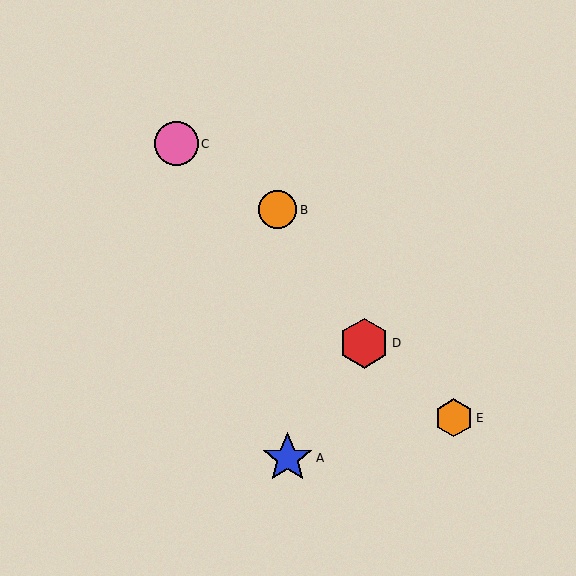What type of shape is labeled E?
Shape E is an orange hexagon.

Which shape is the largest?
The blue star (labeled A) is the largest.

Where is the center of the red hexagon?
The center of the red hexagon is at (364, 343).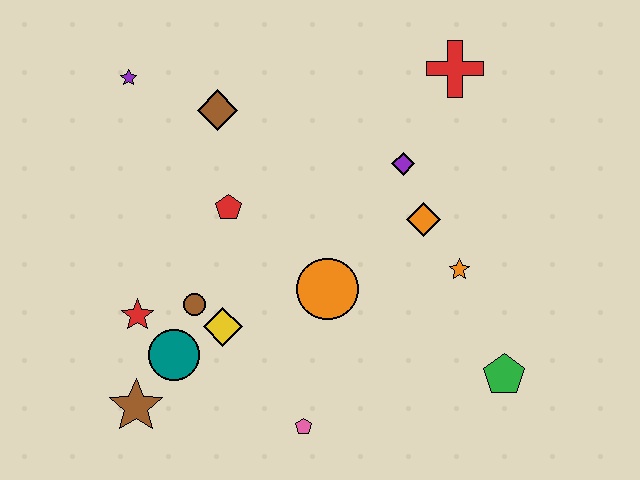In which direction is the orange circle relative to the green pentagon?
The orange circle is to the left of the green pentagon.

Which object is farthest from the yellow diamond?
The red cross is farthest from the yellow diamond.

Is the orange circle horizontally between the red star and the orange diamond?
Yes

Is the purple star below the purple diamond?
No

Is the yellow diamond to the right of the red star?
Yes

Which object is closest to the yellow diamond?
The brown circle is closest to the yellow diamond.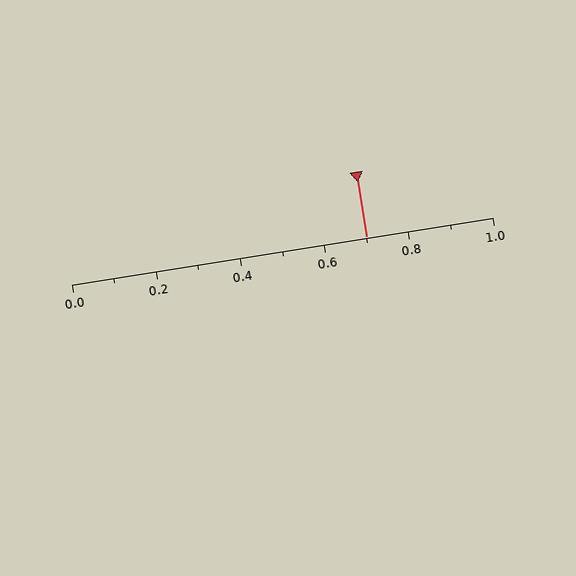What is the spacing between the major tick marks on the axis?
The major ticks are spaced 0.2 apart.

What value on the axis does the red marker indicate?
The marker indicates approximately 0.7.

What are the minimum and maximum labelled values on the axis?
The axis runs from 0.0 to 1.0.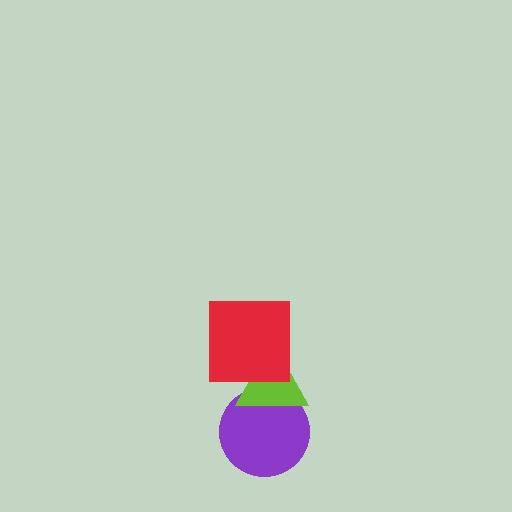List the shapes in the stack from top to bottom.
From top to bottom: the red square, the lime triangle, the purple circle.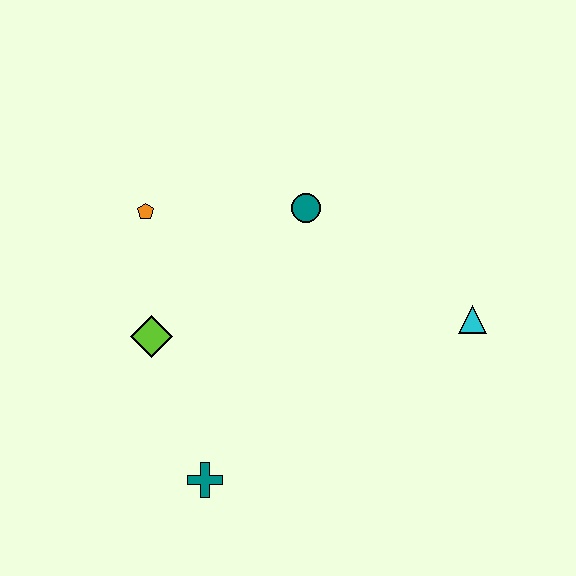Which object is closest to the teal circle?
The orange pentagon is closest to the teal circle.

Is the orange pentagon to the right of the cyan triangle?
No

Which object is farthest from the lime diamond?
The cyan triangle is farthest from the lime diamond.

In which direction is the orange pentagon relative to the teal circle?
The orange pentagon is to the left of the teal circle.